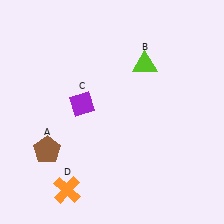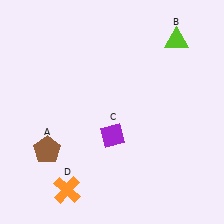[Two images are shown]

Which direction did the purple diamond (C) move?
The purple diamond (C) moved down.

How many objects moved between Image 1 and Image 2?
2 objects moved between the two images.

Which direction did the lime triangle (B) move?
The lime triangle (B) moved right.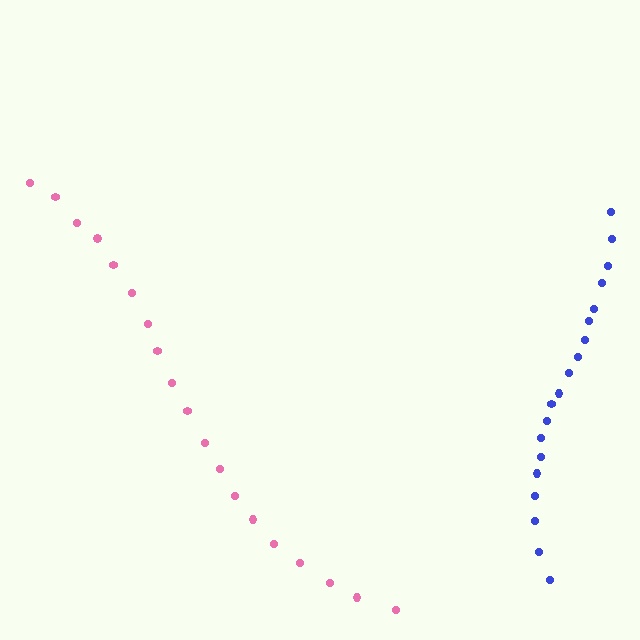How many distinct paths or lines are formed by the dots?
There are 2 distinct paths.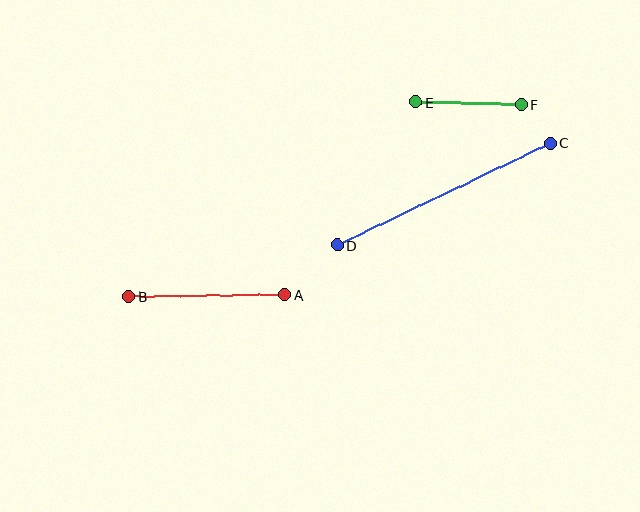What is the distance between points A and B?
The distance is approximately 156 pixels.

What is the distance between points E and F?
The distance is approximately 106 pixels.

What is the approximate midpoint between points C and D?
The midpoint is at approximately (444, 194) pixels.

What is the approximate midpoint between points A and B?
The midpoint is at approximately (207, 295) pixels.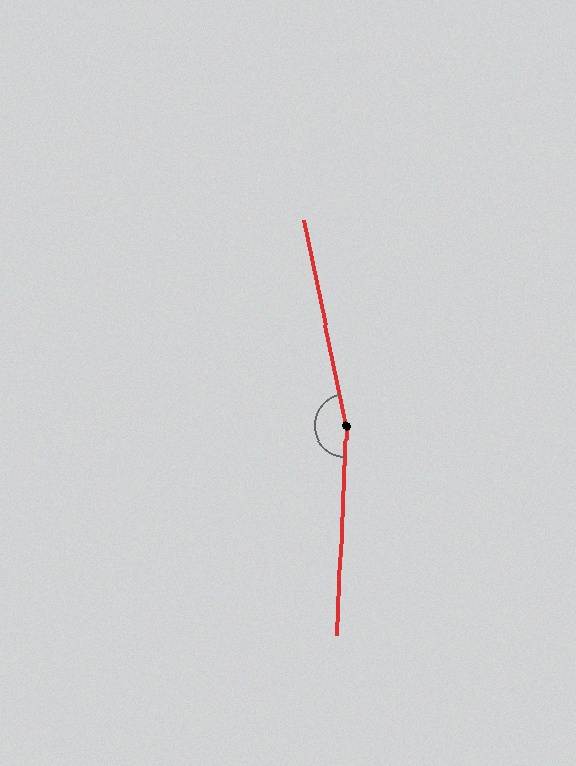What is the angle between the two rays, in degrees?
Approximately 166 degrees.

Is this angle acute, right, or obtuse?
It is obtuse.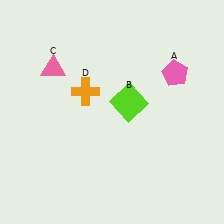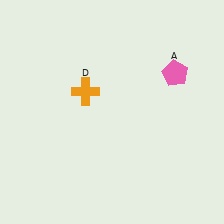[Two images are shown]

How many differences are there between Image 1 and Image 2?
There are 2 differences between the two images.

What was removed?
The pink triangle (C), the lime square (B) were removed in Image 2.